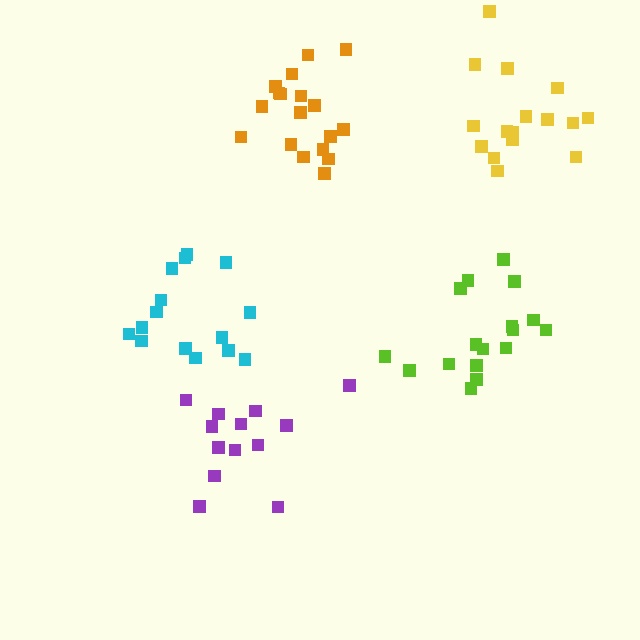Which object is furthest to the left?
The cyan cluster is leftmost.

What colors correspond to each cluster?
The clusters are colored: orange, lime, purple, yellow, cyan.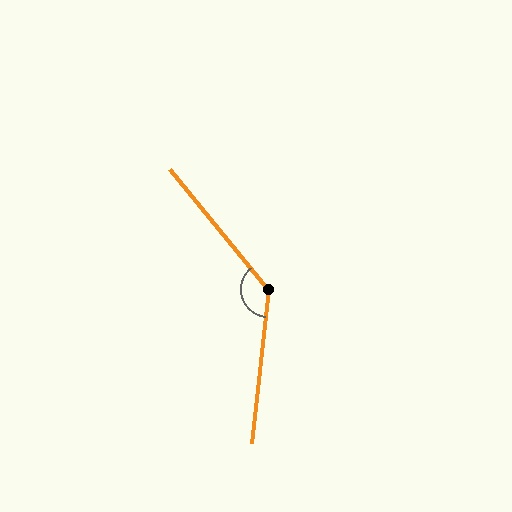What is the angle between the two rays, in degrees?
Approximately 135 degrees.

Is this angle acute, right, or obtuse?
It is obtuse.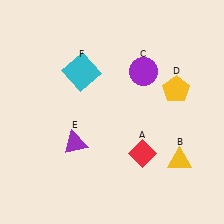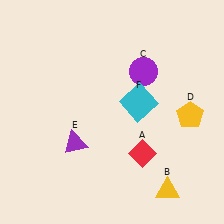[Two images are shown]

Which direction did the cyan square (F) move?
The cyan square (F) moved right.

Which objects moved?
The objects that moved are: the yellow triangle (B), the yellow pentagon (D), the cyan square (F).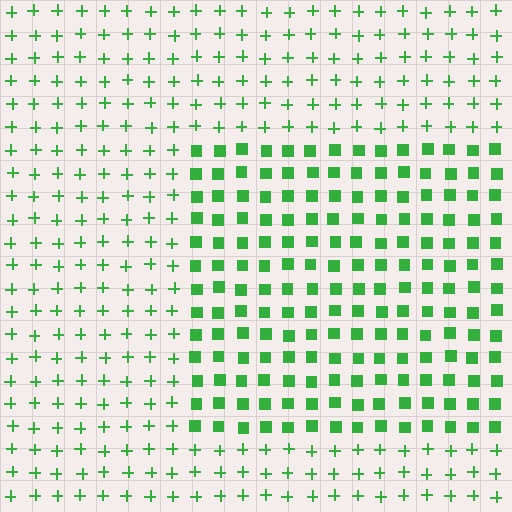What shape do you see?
I see a rectangle.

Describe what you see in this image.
The image is filled with small green elements arranged in a uniform grid. A rectangle-shaped region contains squares, while the surrounding area contains plus signs. The boundary is defined purely by the change in element shape.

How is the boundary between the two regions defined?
The boundary is defined by a change in element shape: squares inside vs. plus signs outside. All elements share the same color and spacing.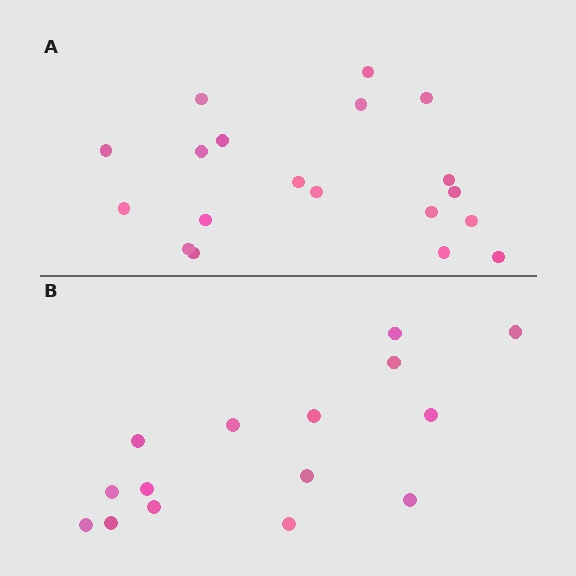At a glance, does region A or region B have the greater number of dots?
Region A (the top region) has more dots.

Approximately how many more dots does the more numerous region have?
Region A has about 4 more dots than region B.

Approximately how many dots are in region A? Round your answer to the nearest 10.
About 20 dots. (The exact count is 19, which rounds to 20.)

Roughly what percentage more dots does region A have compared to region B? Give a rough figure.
About 25% more.